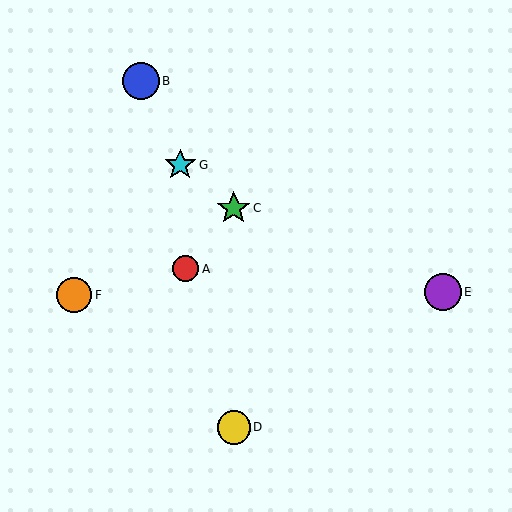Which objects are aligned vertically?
Objects C, D are aligned vertically.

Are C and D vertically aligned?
Yes, both are at x≈234.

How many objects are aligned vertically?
2 objects (C, D) are aligned vertically.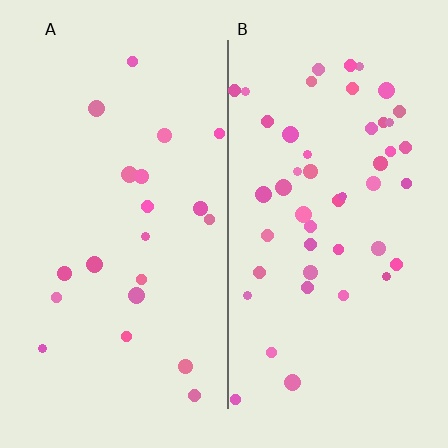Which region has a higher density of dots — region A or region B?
B (the right).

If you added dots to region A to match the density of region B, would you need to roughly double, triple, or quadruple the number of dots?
Approximately double.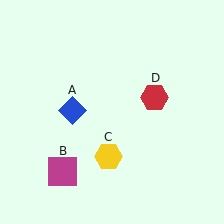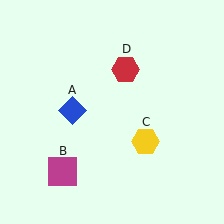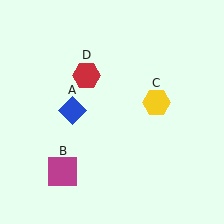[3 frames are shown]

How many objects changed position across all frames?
2 objects changed position: yellow hexagon (object C), red hexagon (object D).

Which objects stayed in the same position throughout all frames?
Blue diamond (object A) and magenta square (object B) remained stationary.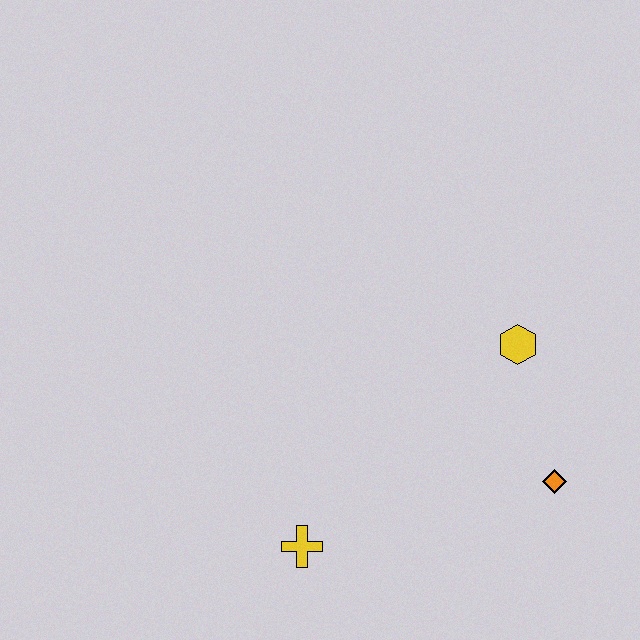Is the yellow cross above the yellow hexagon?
No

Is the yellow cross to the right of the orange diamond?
No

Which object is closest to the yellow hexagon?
The orange diamond is closest to the yellow hexagon.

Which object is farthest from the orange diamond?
The yellow cross is farthest from the orange diamond.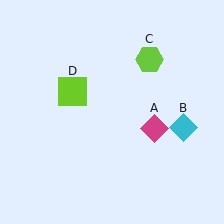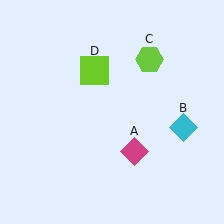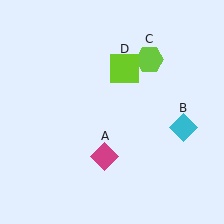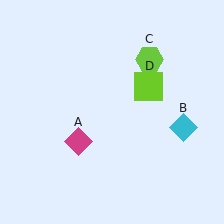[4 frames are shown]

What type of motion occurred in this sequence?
The magenta diamond (object A), lime square (object D) rotated clockwise around the center of the scene.